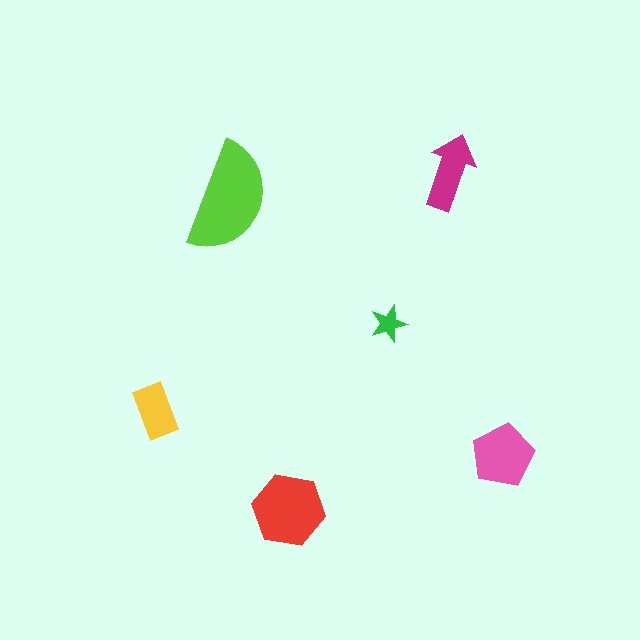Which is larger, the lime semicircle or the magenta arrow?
The lime semicircle.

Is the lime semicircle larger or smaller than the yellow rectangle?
Larger.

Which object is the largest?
The lime semicircle.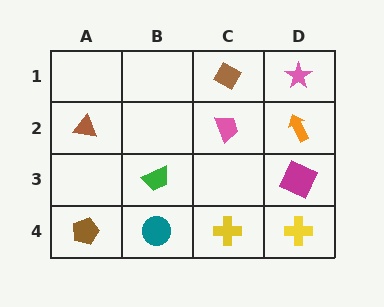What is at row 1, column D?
A pink star.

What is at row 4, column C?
A yellow cross.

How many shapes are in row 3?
2 shapes.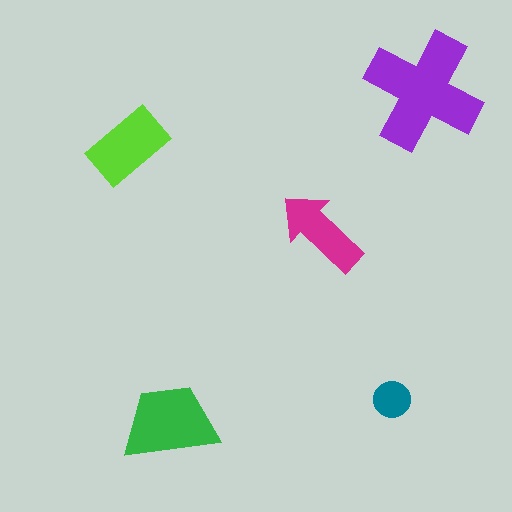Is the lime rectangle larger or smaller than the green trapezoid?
Smaller.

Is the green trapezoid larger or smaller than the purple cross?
Smaller.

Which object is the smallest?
The teal circle.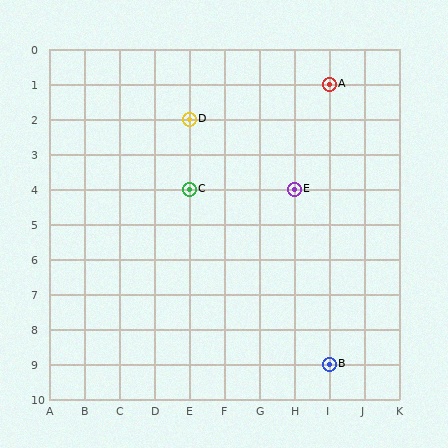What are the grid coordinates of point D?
Point D is at grid coordinates (E, 2).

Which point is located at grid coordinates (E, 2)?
Point D is at (E, 2).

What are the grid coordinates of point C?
Point C is at grid coordinates (E, 4).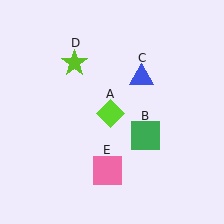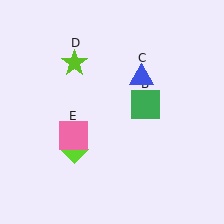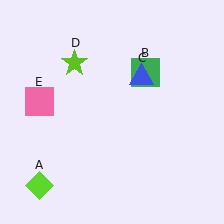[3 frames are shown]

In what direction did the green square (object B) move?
The green square (object B) moved up.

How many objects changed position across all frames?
3 objects changed position: lime diamond (object A), green square (object B), pink square (object E).